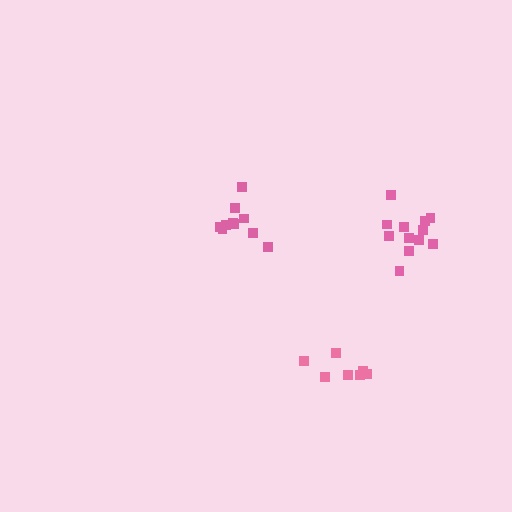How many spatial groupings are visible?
There are 3 spatial groupings.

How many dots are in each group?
Group 1: 10 dots, Group 2: 12 dots, Group 3: 7 dots (29 total).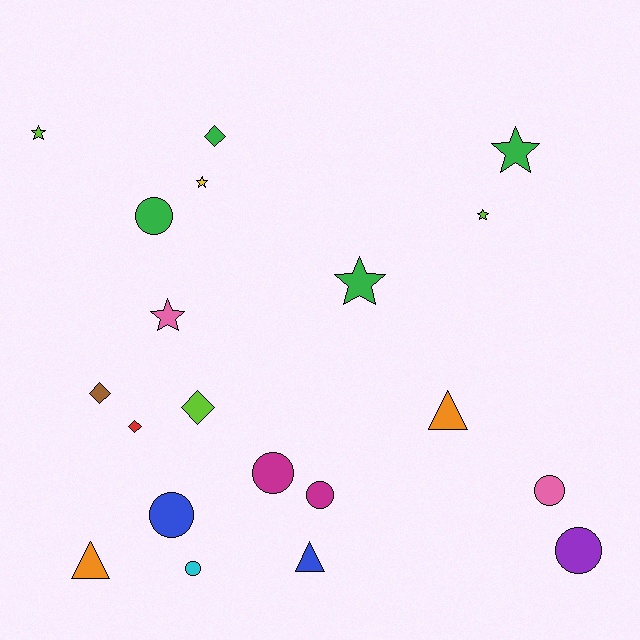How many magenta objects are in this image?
There are 2 magenta objects.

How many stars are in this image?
There are 6 stars.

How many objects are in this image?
There are 20 objects.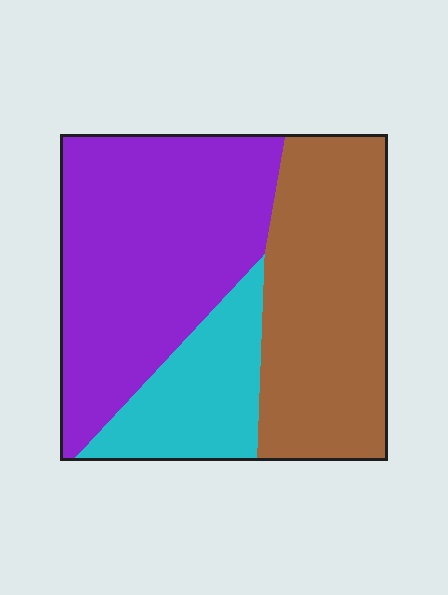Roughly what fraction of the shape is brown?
Brown covers roughly 35% of the shape.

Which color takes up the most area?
Purple, at roughly 45%.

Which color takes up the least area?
Cyan, at roughly 20%.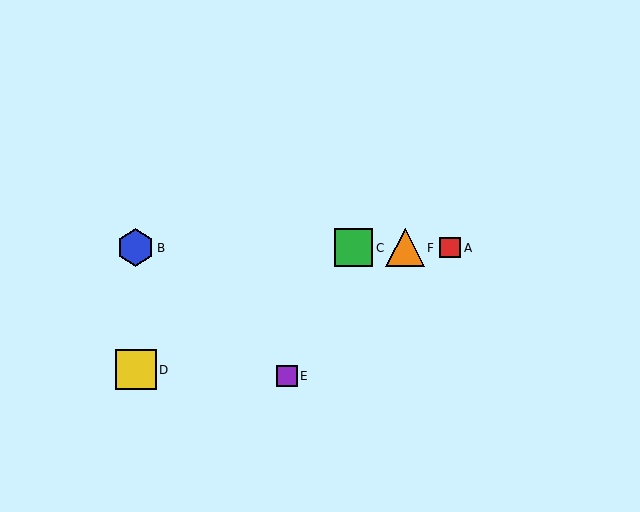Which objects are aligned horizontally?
Objects A, B, C, F are aligned horizontally.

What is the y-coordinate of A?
Object A is at y≈248.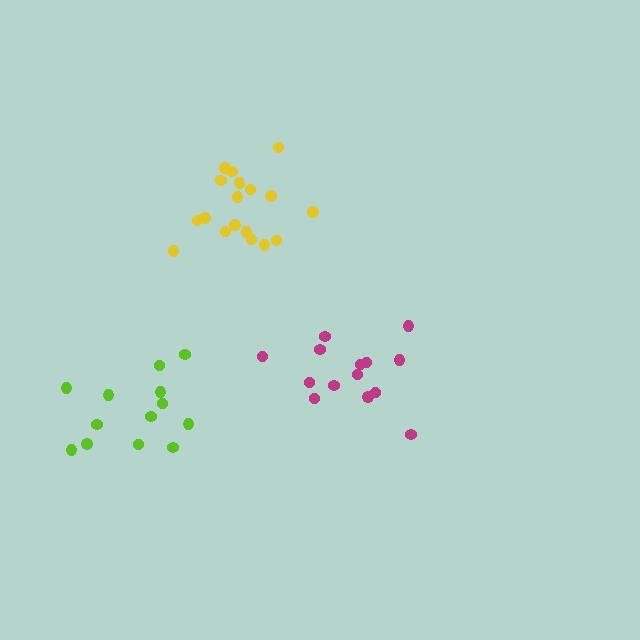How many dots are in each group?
Group 1: 14 dots, Group 2: 13 dots, Group 3: 18 dots (45 total).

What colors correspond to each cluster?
The clusters are colored: magenta, lime, yellow.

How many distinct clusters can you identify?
There are 3 distinct clusters.